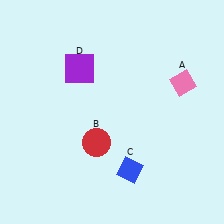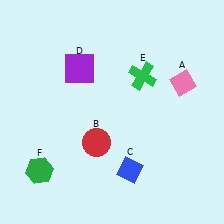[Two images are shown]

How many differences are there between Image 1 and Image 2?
There are 2 differences between the two images.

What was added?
A green cross (E), a green hexagon (F) were added in Image 2.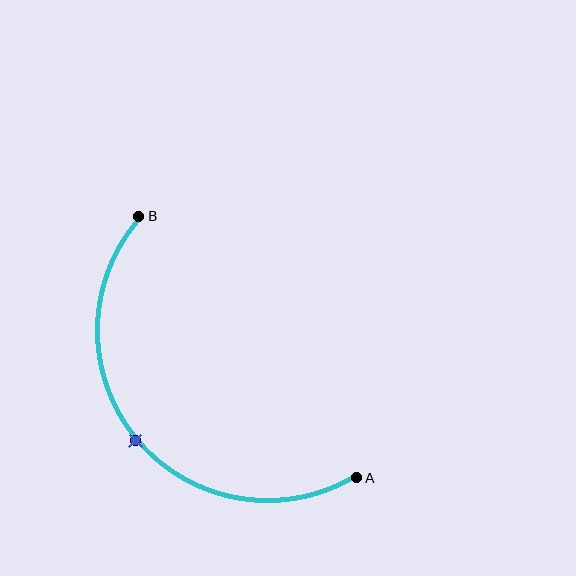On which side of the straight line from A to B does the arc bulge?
The arc bulges below and to the left of the straight line connecting A and B.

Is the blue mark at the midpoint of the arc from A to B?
Yes. The blue mark lies on the arc at equal arc-length from both A and B — it is the arc midpoint.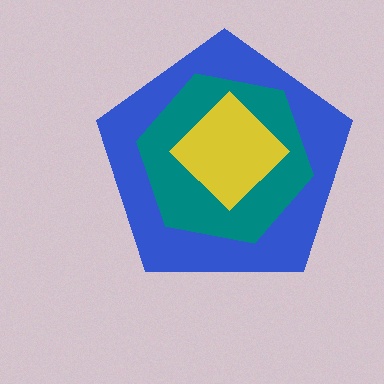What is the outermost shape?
The blue pentagon.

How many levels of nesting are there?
3.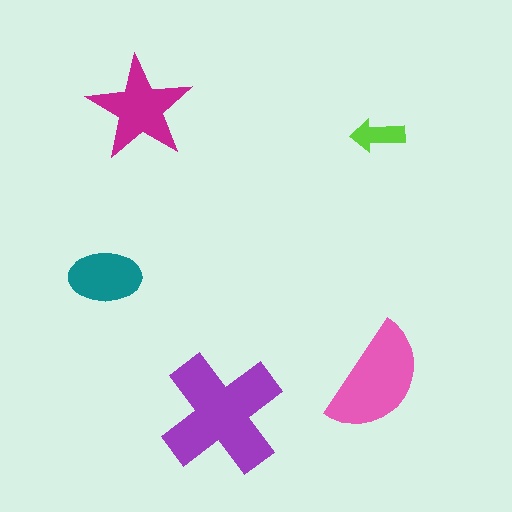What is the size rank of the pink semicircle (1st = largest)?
2nd.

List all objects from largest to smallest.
The purple cross, the pink semicircle, the magenta star, the teal ellipse, the lime arrow.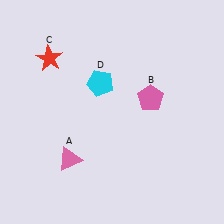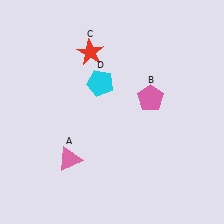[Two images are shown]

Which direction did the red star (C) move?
The red star (C) moved right.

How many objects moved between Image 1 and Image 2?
1 object moved between the two images.